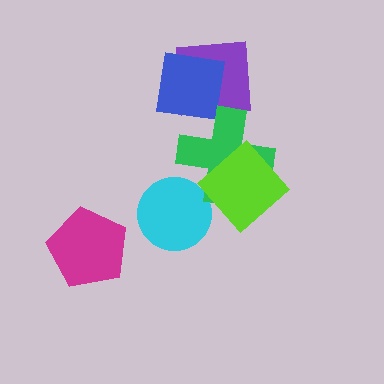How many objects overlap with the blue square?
1 object overlaps with the blue square.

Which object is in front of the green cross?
The lime diamond is in front of the green cross.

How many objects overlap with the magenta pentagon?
0 objects overlap with the magenta pentagon.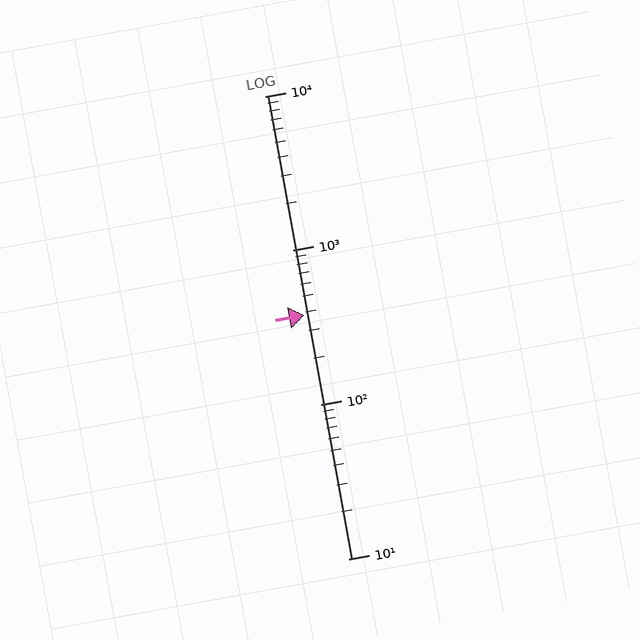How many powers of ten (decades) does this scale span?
The scale spans 3 decades, from 10 to 10000.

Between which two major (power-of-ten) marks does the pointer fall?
The pointer is between 100 and 1000.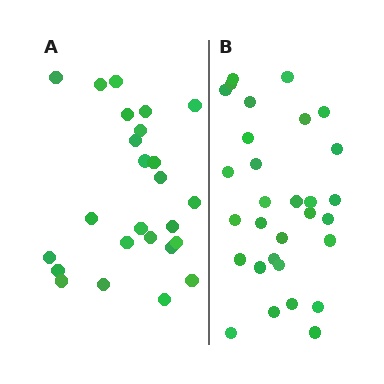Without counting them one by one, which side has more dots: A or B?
Region B (the right region) has more dots.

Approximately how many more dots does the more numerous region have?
Region B has about 5 more dots than region A.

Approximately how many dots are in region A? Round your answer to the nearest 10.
About 20 dots. (The exact count is 25, which rounds to 20.)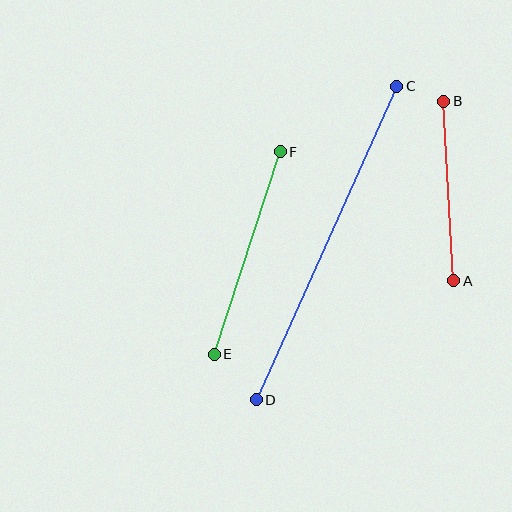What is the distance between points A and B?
The distance is approximately 180 pixels.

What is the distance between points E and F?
The distance is approximately 213 pixels.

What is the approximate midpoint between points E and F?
The midpoint is at approximately (247, 253) pixels.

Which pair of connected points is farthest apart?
Points C and D are farthest apart.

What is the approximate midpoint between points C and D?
The midpoint is at approximately (327, 243) pixels.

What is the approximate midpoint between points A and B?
The midpoint is at approximately (449, 191) pixels.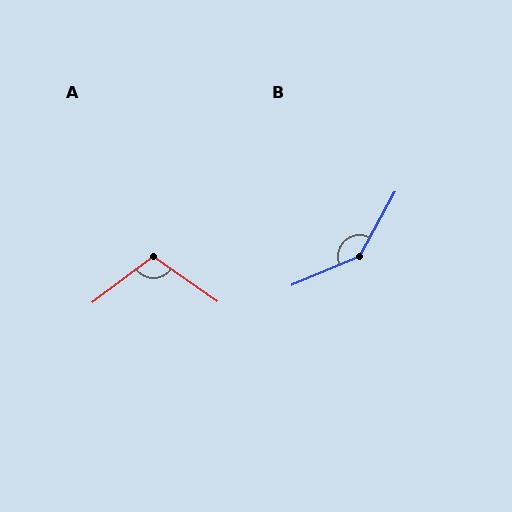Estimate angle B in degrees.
Approximately 142 degrees.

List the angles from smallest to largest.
A (108°), B (142°).